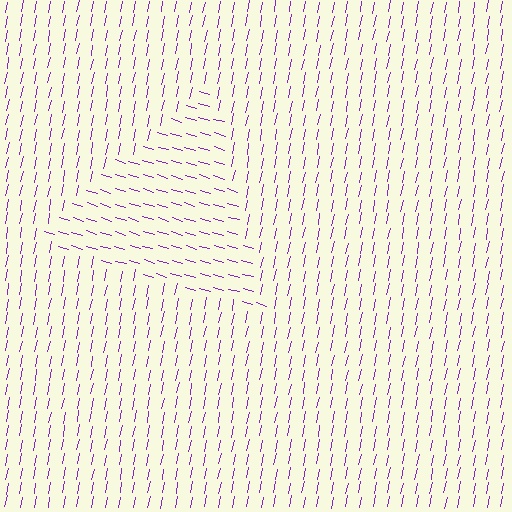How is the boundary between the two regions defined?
The boundary is defined purely by a change in line orientation (approximately 84 degrees difference). All lines are the same color and thickness.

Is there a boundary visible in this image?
Yes, there is a texture boundary formed by a change in line orientation.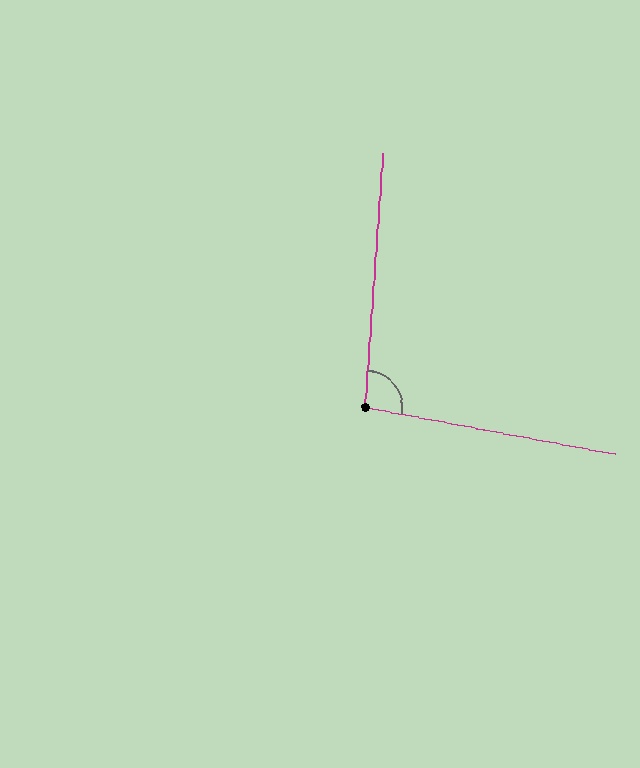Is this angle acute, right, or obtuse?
It is obtuse.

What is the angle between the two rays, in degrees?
Approximately 96 degrees.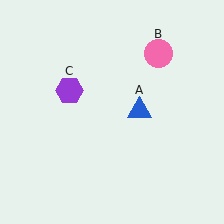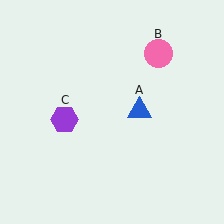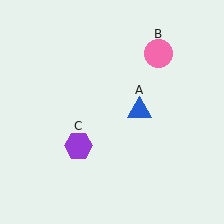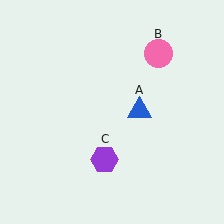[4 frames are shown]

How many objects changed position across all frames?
1 object changed position: purple hexagon (object C).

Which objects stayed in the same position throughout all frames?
Blue triangle (object A) and pink circle (object B) remained stationary.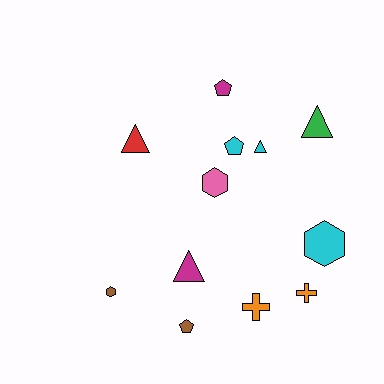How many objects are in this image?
There are 12 objects.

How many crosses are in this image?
There are 2 crosses.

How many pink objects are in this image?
There is 1 pink object.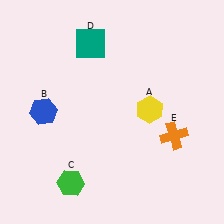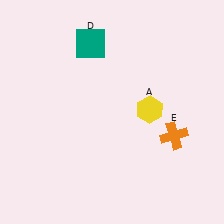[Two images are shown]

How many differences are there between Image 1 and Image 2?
There are 2 differences between the two images.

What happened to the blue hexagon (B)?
The blue hexagon (B) was removed in Image 2. It was in the top-left area of Image 1.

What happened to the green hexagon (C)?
The green hexagon (C) was removed in Image 2. It was in the bottom-left area of Image 1.